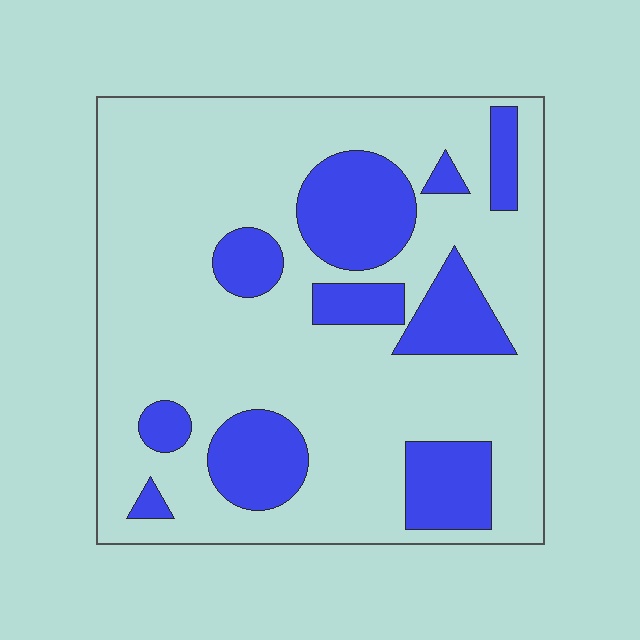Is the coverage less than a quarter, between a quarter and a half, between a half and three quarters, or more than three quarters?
Less than a quarter.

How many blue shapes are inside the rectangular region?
10.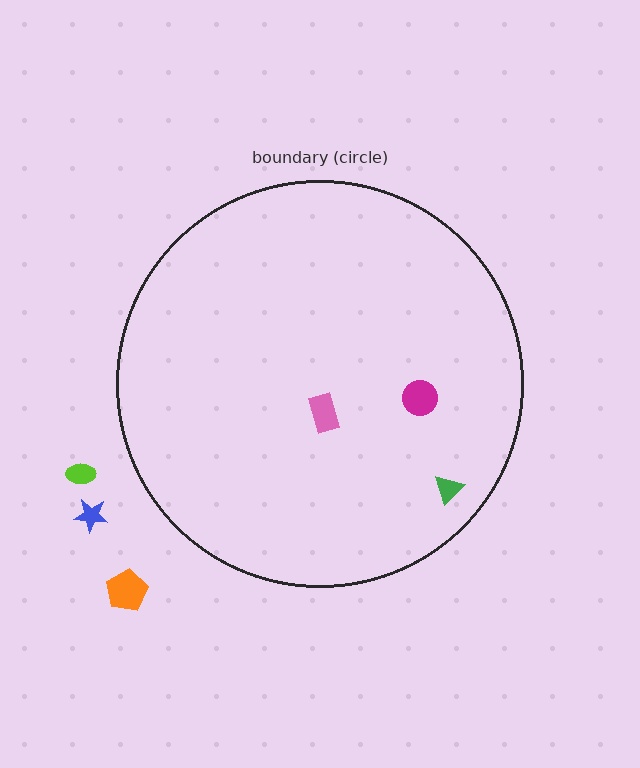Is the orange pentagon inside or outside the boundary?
Outside.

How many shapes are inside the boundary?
3 inside, 3 outside.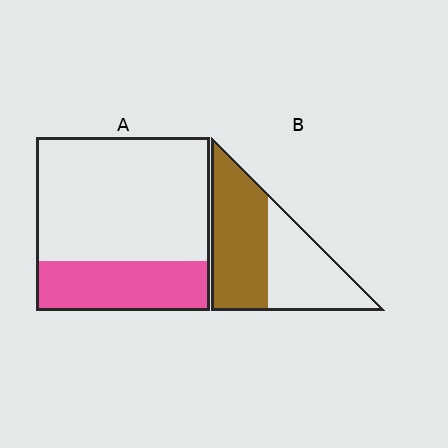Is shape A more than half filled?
No.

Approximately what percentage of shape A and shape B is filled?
A is approximately 30% and B is approximately 55%.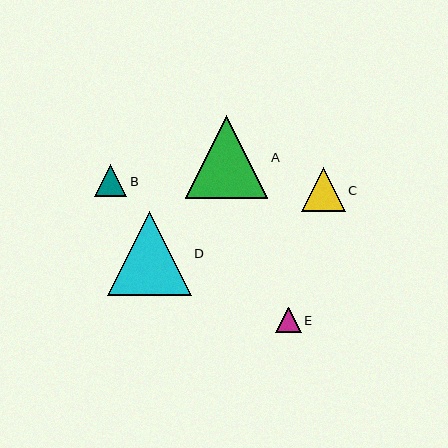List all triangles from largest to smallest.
From largest to smallest: D, A, C, B, E.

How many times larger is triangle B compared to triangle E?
Triangle B is approximately 1.3 times the size of triangle E.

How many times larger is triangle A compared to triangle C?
Triangle A is approximately 1.9 times the size of triangle C.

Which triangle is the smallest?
Triangle E is the smallest with a size of approximately 25 pixels.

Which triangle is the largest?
Triangle D is the largest with a size of approximately 84 pixels.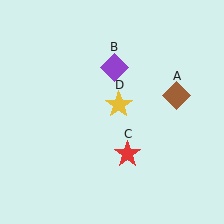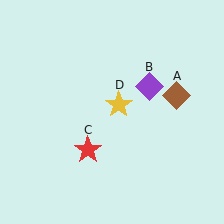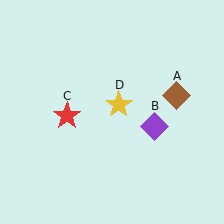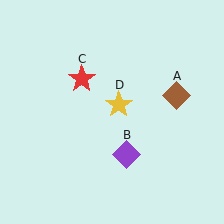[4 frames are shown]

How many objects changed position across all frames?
2 objects changed position: purple diamond (object B), red star (object C).